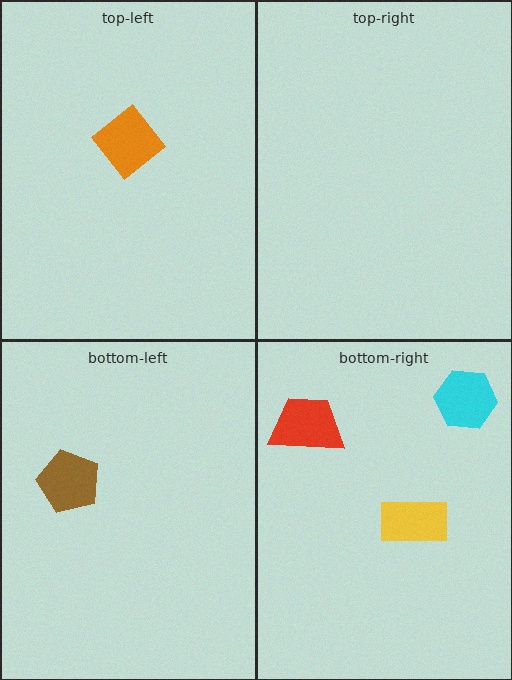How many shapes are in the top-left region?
1.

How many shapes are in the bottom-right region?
3.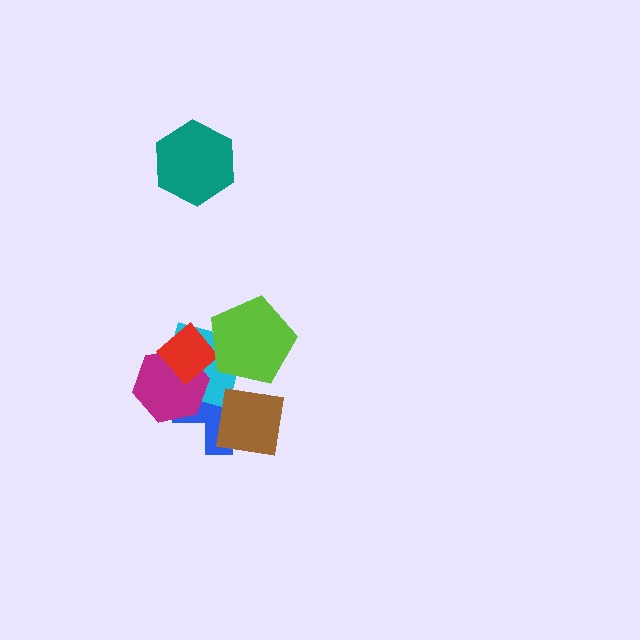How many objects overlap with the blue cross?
5 objects overlap with the blue cross.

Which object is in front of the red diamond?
The lime pentagon is in front of the red diamond.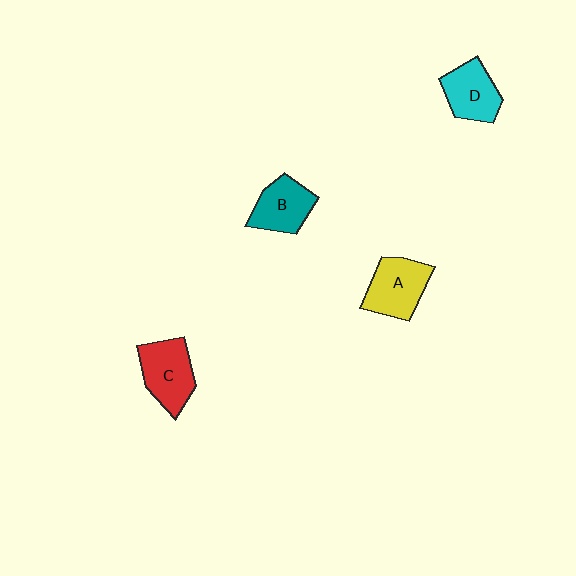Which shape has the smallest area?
Shape B (teal).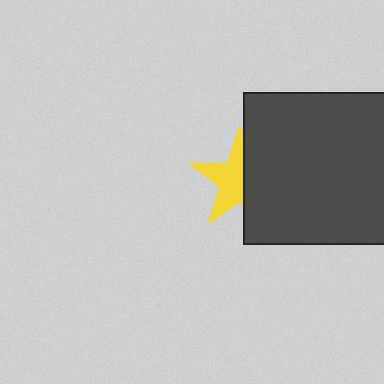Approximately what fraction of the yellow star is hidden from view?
Roughly 43% of the yellow star is hidden behind the dark gray square.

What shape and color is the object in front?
The object in front is a dark gray square.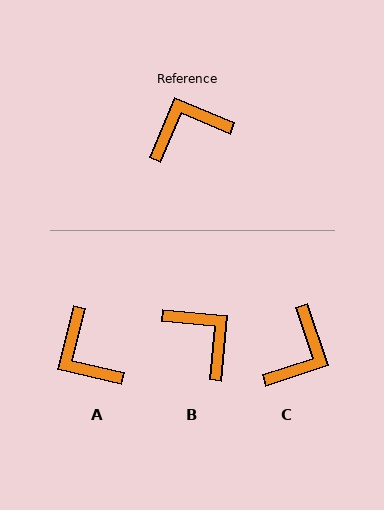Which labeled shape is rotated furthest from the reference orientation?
C, about 139 degrees away.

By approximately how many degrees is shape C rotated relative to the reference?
Approximately 139 degrees clockwise.